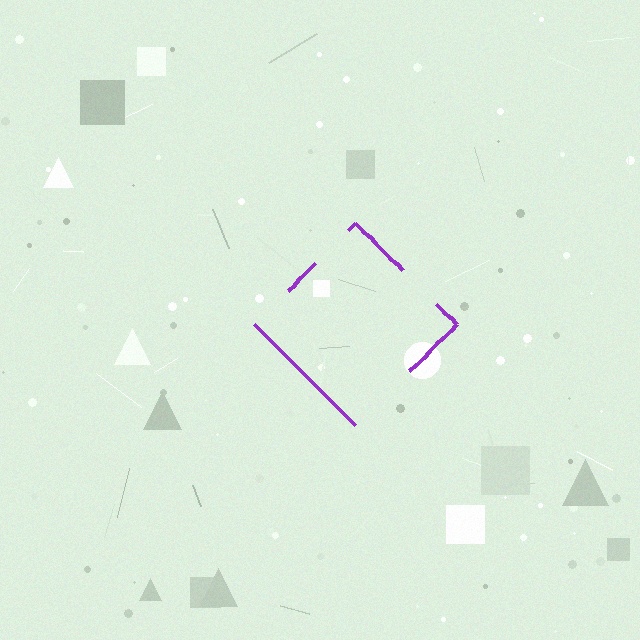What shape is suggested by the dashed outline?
The dashed outline suggests a diamond.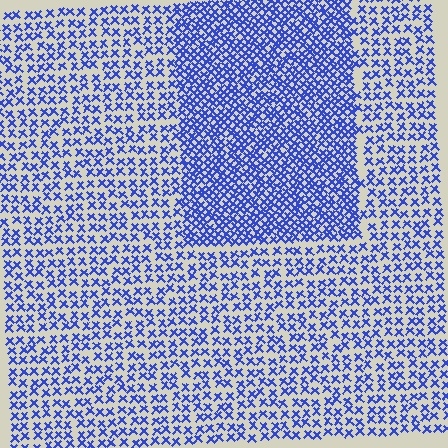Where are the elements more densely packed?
The elements are more densely packed inside the rectangle boundary.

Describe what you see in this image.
The image contains small blue elements arranged at two different densities. A rectangle-shaped region is visible where the elements are more densely packed than the surrounding area.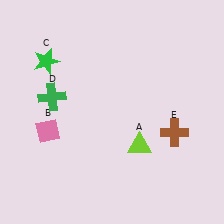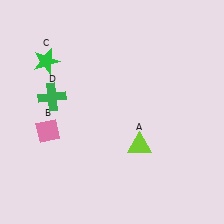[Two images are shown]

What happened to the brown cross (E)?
The brown cross (E) was removed in Image 2. It was in the bottom-right area of Image 1.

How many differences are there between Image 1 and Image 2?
There is 1 difference between the two images.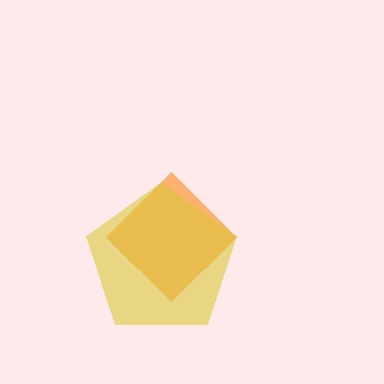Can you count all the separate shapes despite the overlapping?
Yes, there are 2 separate shapes.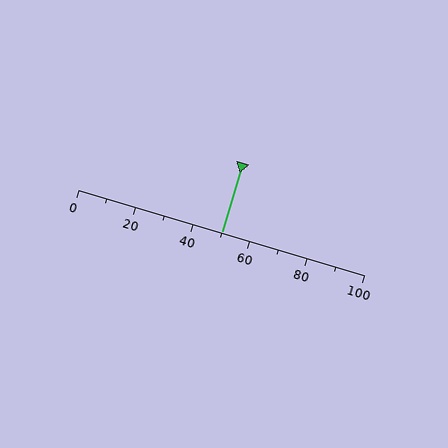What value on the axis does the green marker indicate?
The marker indicates approximately 50.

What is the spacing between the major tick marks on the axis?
The major ticks are spaced 20 apart.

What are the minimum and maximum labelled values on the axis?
The axis runs from 0 to 100.